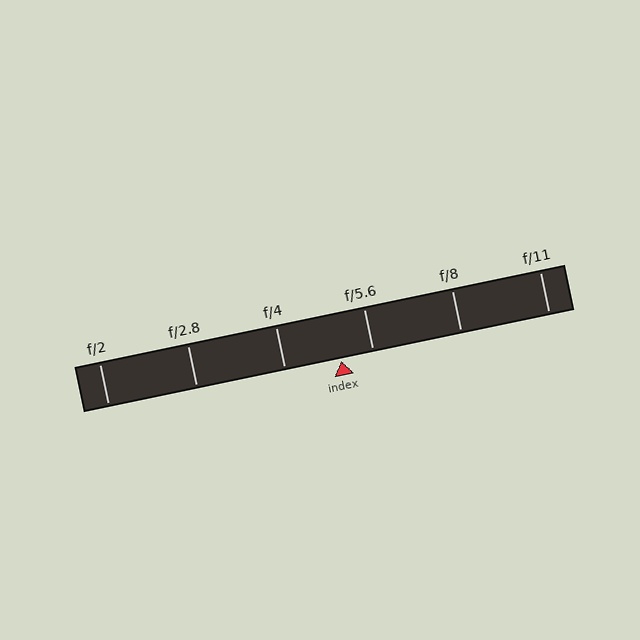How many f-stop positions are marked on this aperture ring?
There are 6 f-stop positions marked.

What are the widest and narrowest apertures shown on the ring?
The widest aperture shown is f/2 and the narrowest is f/11.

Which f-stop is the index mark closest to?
The index mark is closest to f/5.6.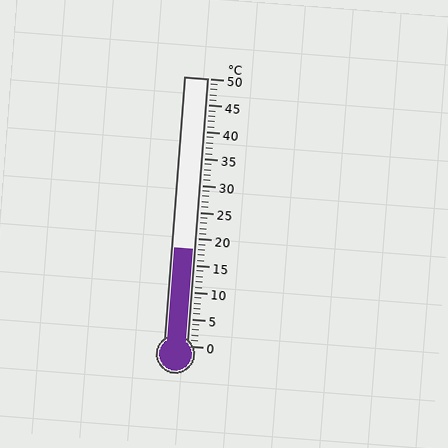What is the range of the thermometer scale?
The thermometer scale ranges from 0°C to 50°C.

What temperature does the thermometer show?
The thermometer shows approximately 18°C.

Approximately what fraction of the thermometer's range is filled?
The thermometer is filled to approximately 35% of its range.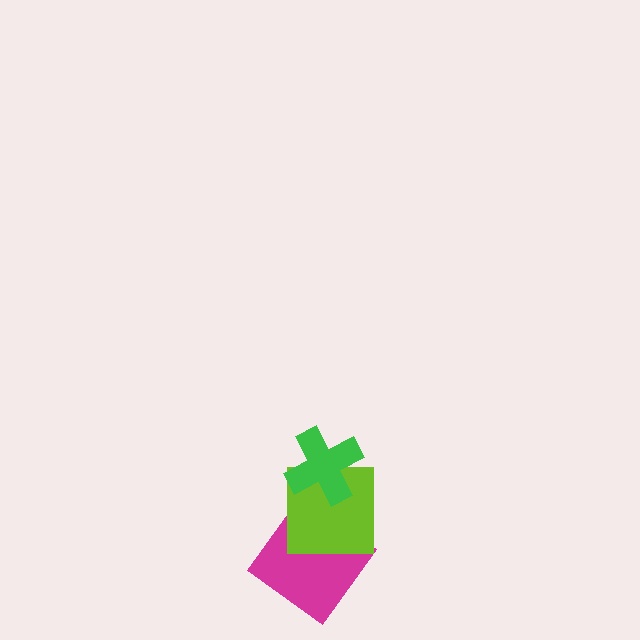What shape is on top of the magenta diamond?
The lime square is on top of the magenta diamond.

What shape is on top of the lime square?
The green cross is on top of the lime square.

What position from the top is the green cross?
The green cross is 1st from the top.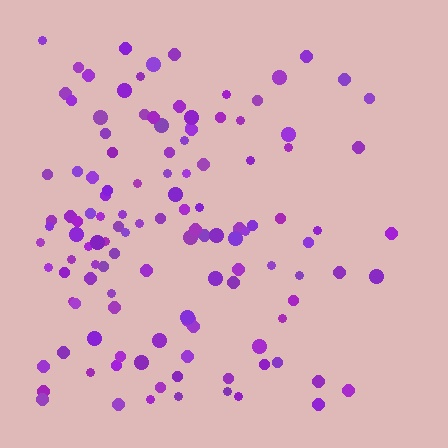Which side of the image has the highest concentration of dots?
The left.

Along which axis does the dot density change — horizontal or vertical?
Horizontal.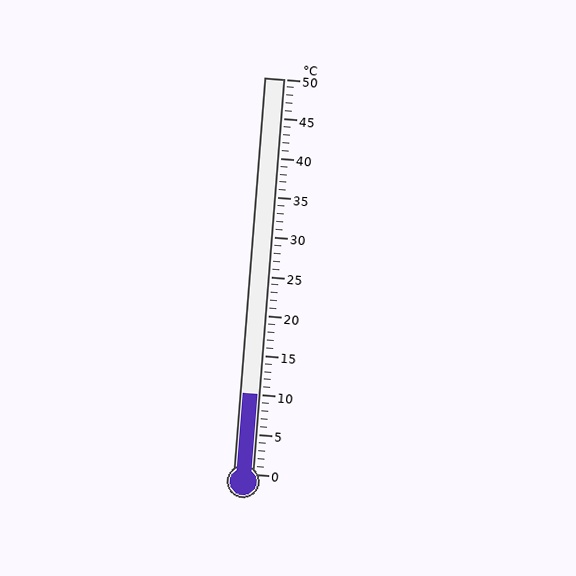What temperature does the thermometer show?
The thermometer shows approximately 10°C.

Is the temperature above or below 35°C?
The temperature is below 35°C.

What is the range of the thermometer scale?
The thermometer scale ranges from 0°C to 50°C.